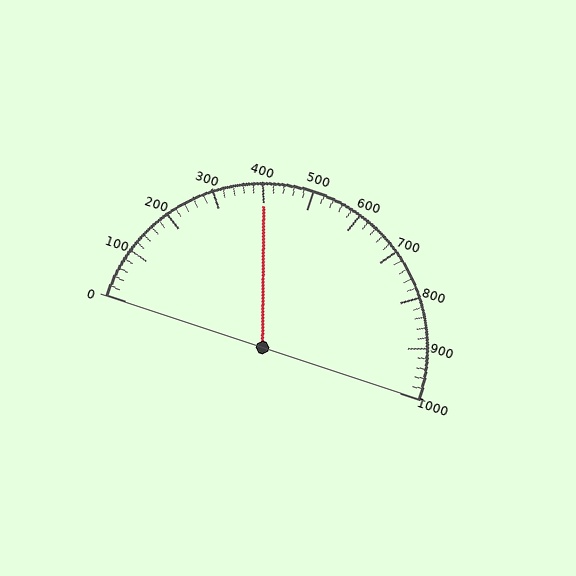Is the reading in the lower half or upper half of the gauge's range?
The reading is in the lower half of the range (0 to 1000).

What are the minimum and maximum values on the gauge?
The gauge ranges from 0 to 1000.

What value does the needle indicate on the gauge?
The needle indicates approximately 400.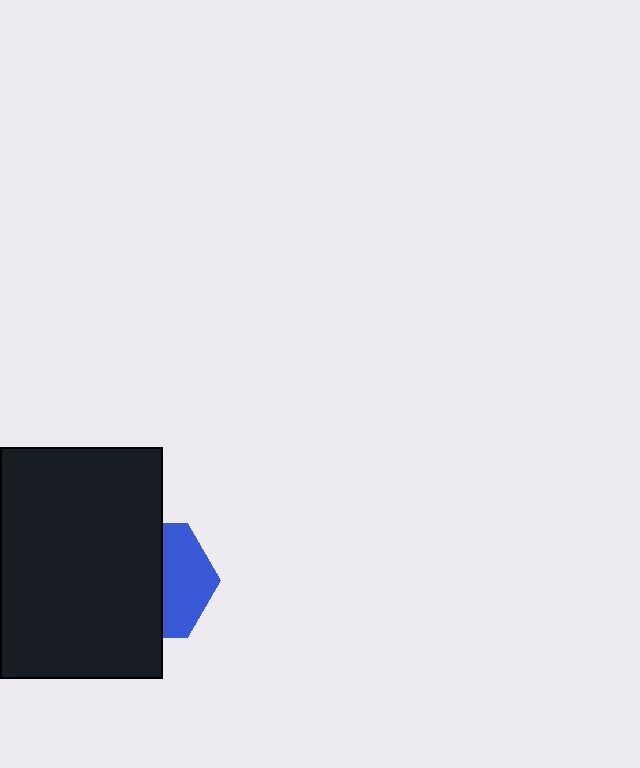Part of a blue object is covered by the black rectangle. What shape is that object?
It is a hexagon.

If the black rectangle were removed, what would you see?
You would see the complete blue hexagon.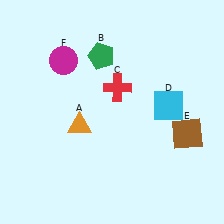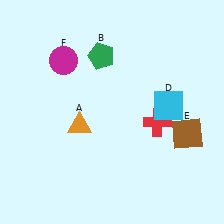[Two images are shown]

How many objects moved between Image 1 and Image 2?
1 object moved between the two images.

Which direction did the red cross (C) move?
The red cross (C) moved right.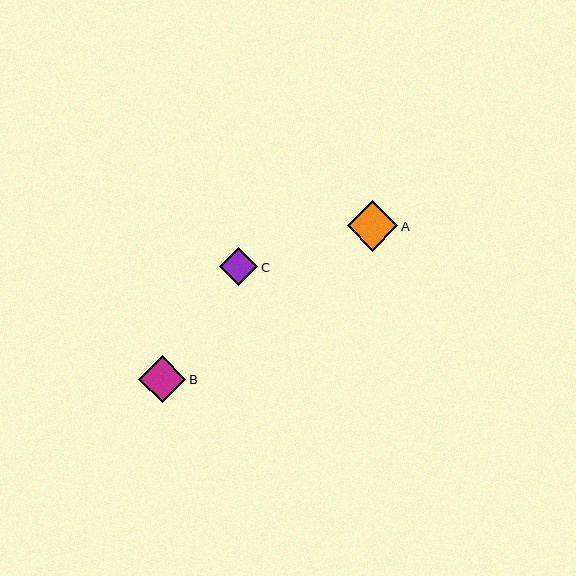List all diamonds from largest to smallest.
From largest to smallest: A, B, C.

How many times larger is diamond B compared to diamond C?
Diamond B is approximately 1.2 times the size of diamond C.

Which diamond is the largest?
Diamond A is the largest with a size of approximately 51 pixels.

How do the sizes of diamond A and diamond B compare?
Diamond A and diamond B are approximately the same size.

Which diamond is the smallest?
Diamond C is the smallest with a size of approximately 38 pixels.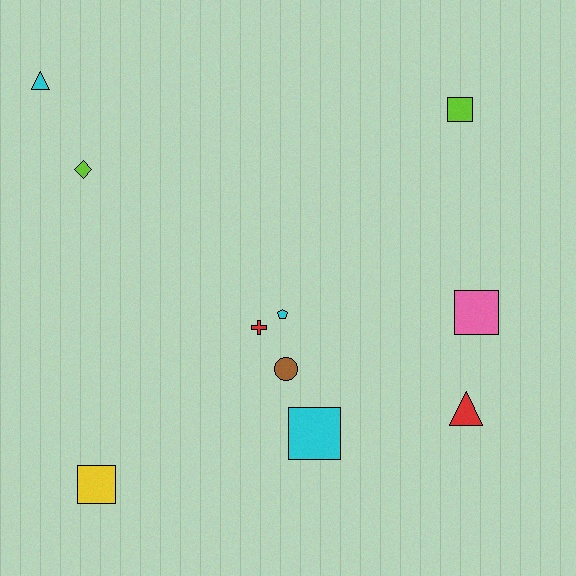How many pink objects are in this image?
There is 1 pink object.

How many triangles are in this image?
There are 2 triangles.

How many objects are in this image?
There are 10 objects.